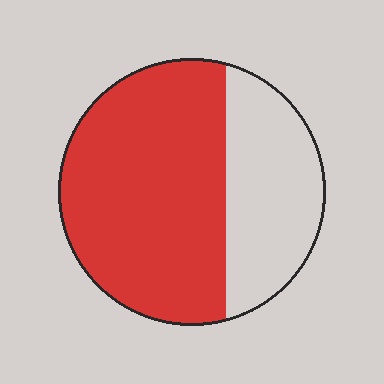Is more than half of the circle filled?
Yes.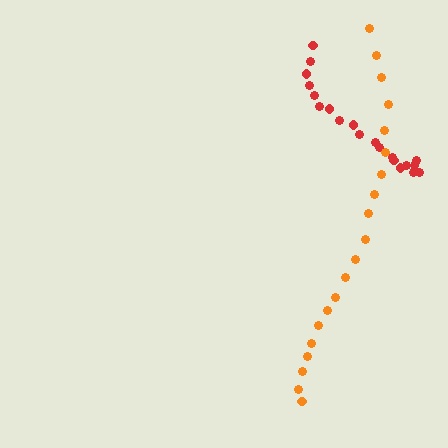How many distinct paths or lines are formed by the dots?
There are 2 distinct paths.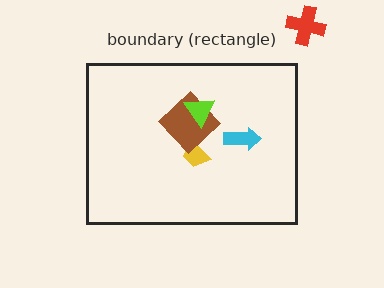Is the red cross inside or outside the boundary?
Outside.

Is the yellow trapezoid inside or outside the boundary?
Inside.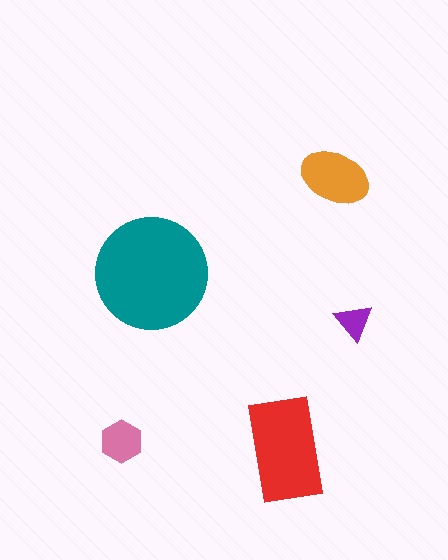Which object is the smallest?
The purple triangle.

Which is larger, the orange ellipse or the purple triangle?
The orange ellipse.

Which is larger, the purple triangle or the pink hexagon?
The pink hexagon.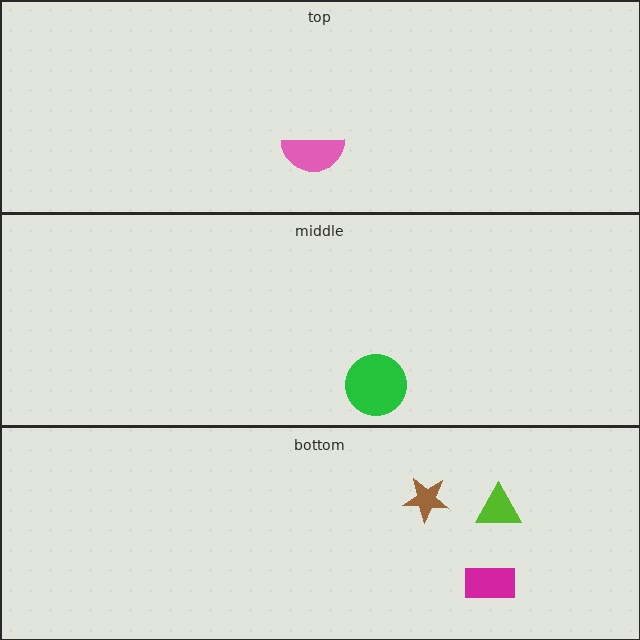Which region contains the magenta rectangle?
The bottom region.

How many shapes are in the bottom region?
3.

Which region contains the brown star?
The bottom region.